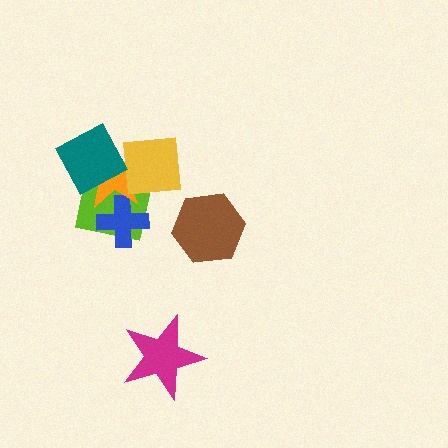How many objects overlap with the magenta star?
0 objects overlap with the magenta star.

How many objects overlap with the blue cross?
2 objects overlap with the blue cross.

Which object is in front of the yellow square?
The teal diamond is in front of the yellow square.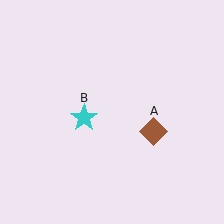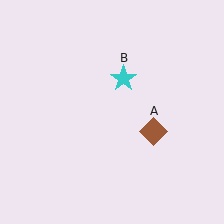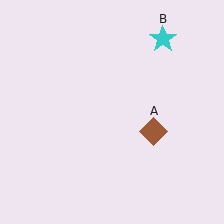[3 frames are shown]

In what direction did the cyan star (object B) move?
The cyan star (object B) moved up and to the right.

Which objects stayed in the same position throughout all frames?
Brown diamond (object A) remained stationary.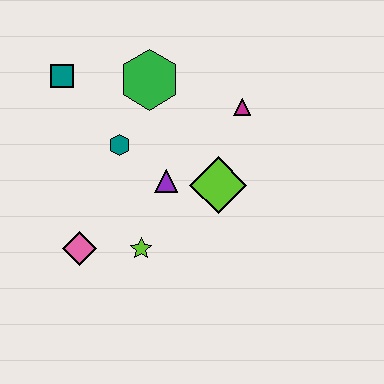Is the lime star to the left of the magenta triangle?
Yes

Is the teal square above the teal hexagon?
Yes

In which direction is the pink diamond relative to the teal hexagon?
The pink diamond is below the teal hexagon.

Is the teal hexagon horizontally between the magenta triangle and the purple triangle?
No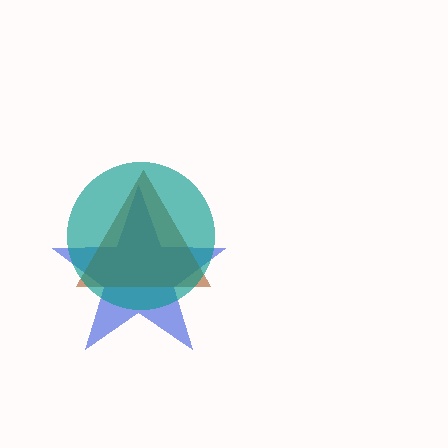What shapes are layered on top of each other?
The layered shapes are: a blue star, a brown triangle, a teal circle.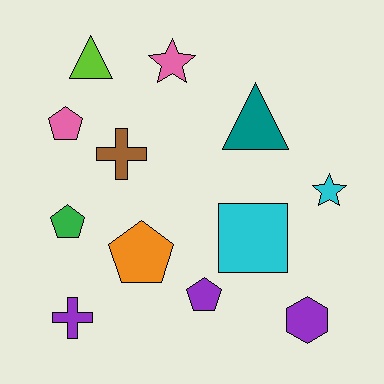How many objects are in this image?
There are 12 objects.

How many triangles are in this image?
There are 2 triangles.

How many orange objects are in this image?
There is 1 orange object.